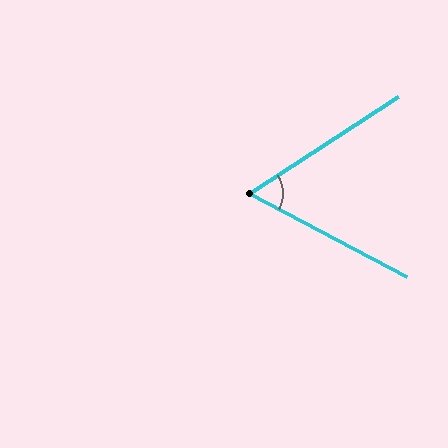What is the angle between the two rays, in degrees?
Approximately 61 degrees.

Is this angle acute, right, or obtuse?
It is acute.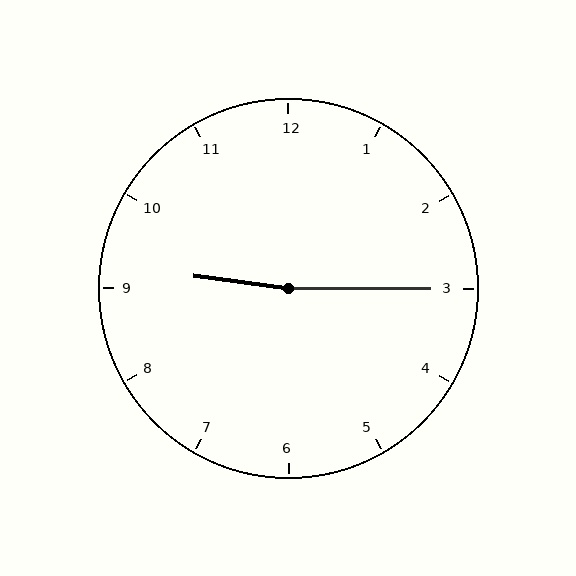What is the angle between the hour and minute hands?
Approximately 172 degrees.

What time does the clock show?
9:15.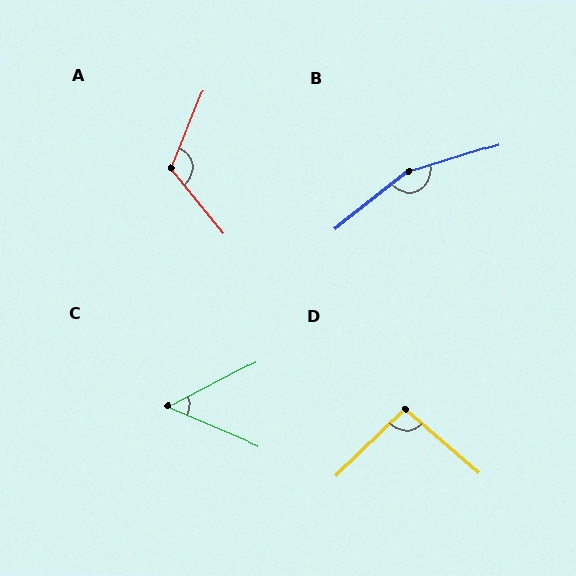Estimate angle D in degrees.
Approximately 95 degrees.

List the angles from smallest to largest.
C (51°), D (95°), A (119°), B (159°).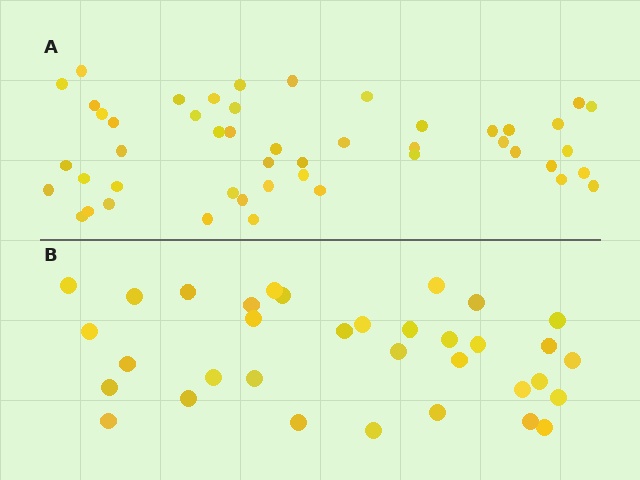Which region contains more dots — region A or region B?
Region A (the top region) has more dots.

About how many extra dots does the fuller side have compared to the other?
Region A has approximately 15 more dots than region B.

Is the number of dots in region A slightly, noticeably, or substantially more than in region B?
Region A has noticeably more, but not dramatically so. The ratio is roughly 1.4 to 1.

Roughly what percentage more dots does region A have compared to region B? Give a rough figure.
About 40% more.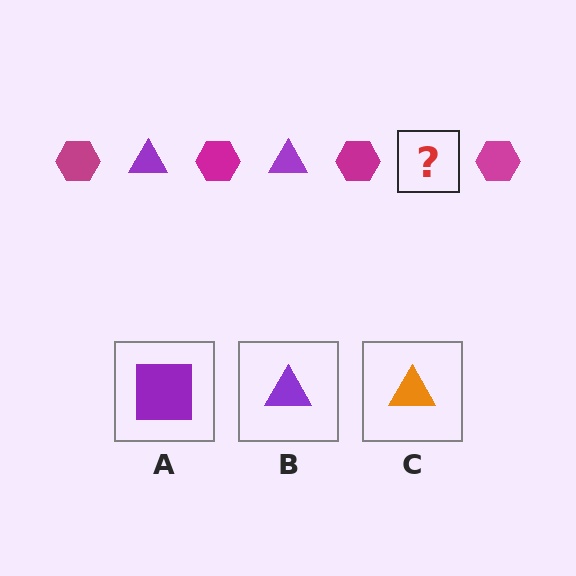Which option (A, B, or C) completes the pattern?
B.